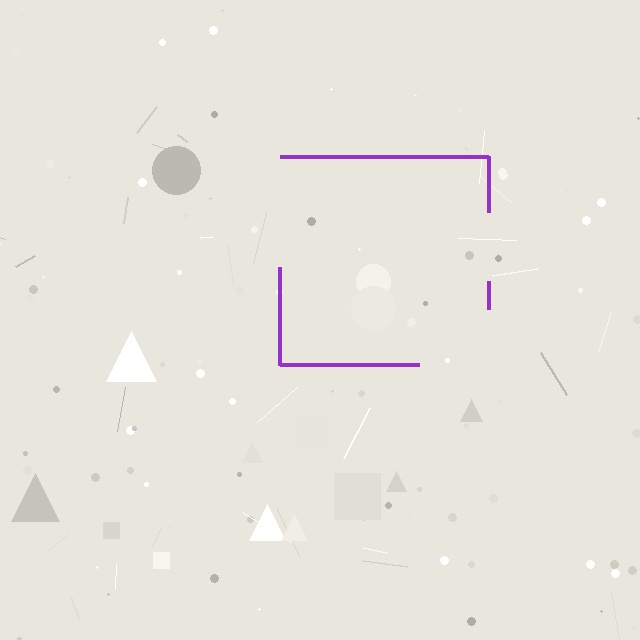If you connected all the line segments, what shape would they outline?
They would outline a square.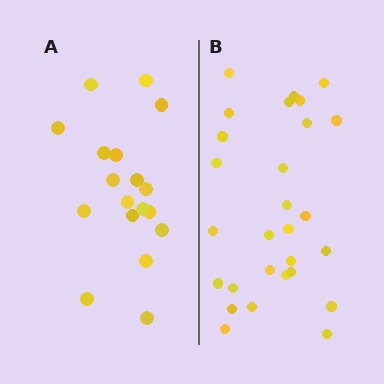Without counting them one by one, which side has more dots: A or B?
Region B (the right region) has more dots.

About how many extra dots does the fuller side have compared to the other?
Region B has roughly 10 or so more dots than region A.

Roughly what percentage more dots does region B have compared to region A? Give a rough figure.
About 55% more.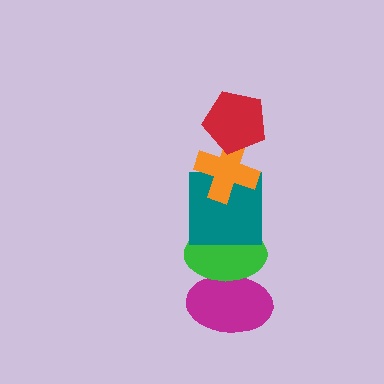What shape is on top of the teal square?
The orange cross is on top of the teal square.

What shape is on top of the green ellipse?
The teal square is on top of the green ellipse.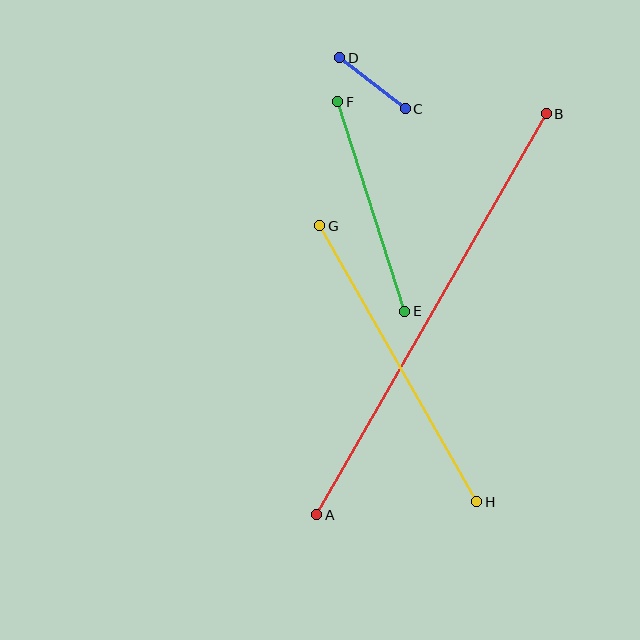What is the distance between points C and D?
The distance is approximately 83 pixels.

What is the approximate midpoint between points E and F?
The midpoint is at approximately (371, 207) pixels.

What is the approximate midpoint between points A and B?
The midpoint is at approximately (431, 314) pixels.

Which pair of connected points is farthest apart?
Points A and B are farthest apart.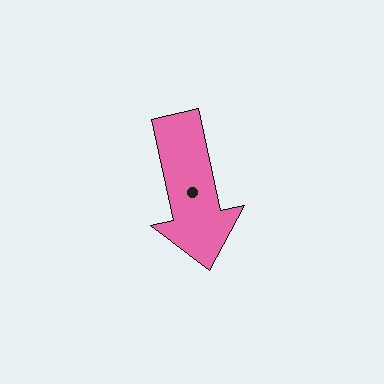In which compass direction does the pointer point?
South.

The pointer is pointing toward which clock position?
Roughly 6 o'clock.